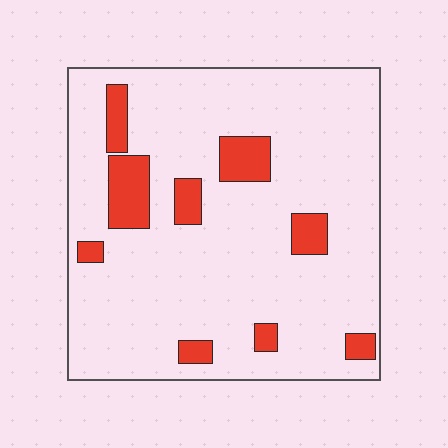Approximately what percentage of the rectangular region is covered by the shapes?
Approximately 15%.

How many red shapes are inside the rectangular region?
9.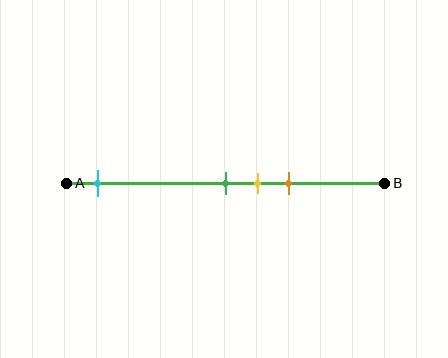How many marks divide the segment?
There are 4 marks dividing the segment.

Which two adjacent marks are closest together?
The green and yellow marks are the closest adjacent pair.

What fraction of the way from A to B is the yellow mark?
The yellow mark is approximately 60% (0.6) of the way from A to B.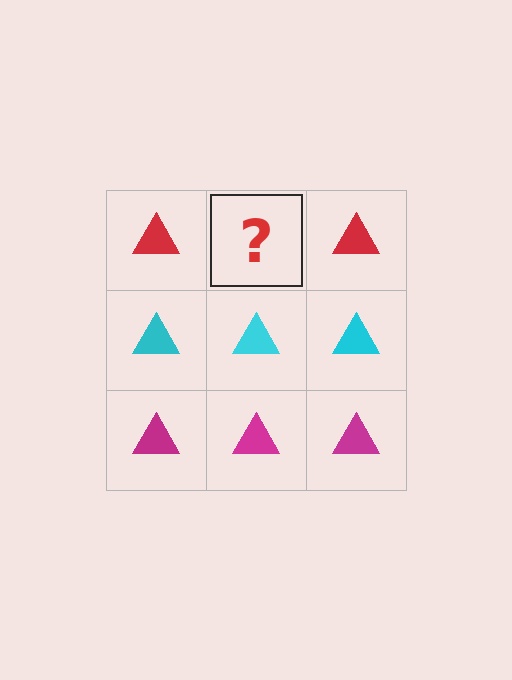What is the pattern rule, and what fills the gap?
The rule is that each row has a consistent color. The gap should be filled with a red triangle.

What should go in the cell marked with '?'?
The missing cell should contain a red triangle.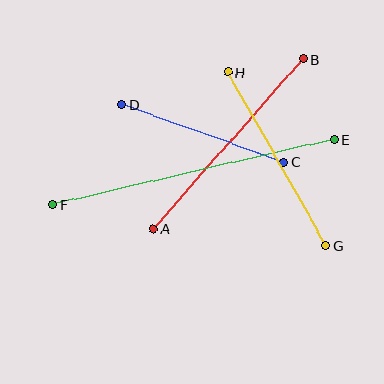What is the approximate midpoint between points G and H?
The midpoint is at approximately (277, 159) pixels.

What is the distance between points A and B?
The distance is approximately 226 pixels.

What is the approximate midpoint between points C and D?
The midpoint is at approximately (203, 134) pixels.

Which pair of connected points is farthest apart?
Points E and F are farthest apart.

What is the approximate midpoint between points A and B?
The midpoint is at approximately (228, 144) pixels.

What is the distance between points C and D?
The distance is approximately 172 pixels.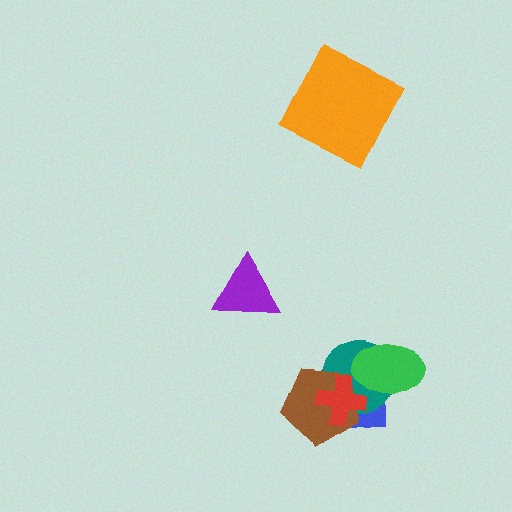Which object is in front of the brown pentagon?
The red cross is in front of the brown pentagon.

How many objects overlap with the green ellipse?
2 objects overlap with the green ellipse.